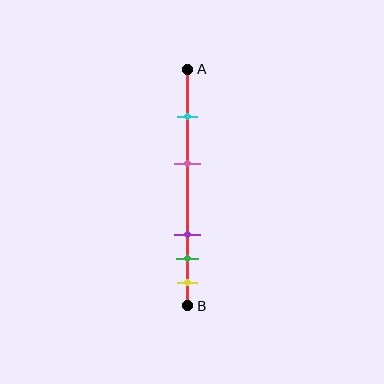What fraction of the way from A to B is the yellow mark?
The yellow mark is approximately 90% (0.9) of the way from A to B.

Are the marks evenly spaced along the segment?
No, the marks are not evenly spaced.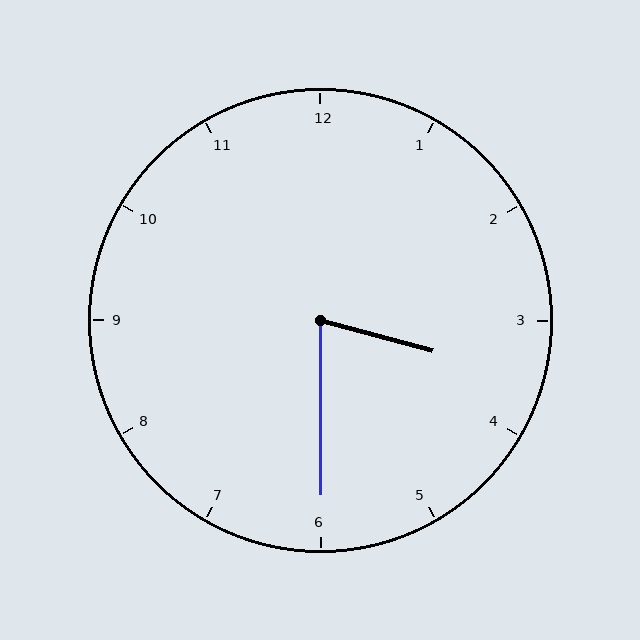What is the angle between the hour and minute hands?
Approximately 75 degrees.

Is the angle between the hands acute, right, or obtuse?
It is acute.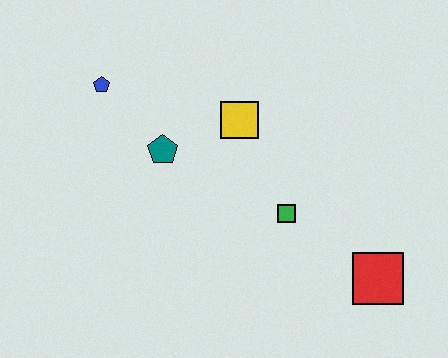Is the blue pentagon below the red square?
No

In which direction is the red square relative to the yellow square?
The red square is below the yellow square.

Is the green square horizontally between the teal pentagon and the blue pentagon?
No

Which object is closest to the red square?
The green square is closest to the red square.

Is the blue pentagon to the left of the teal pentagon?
Yes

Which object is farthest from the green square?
The blue pentagon is farthest from the green square.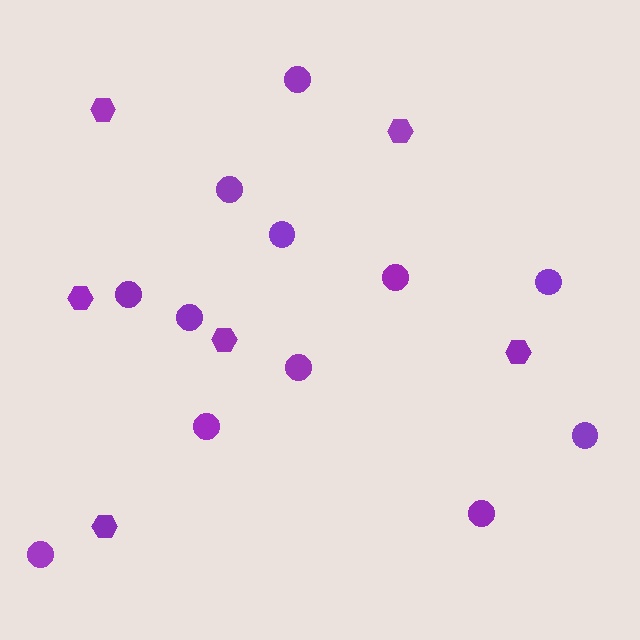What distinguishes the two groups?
There are 2 groups: one group of hexagons (6) and one group of circles (12).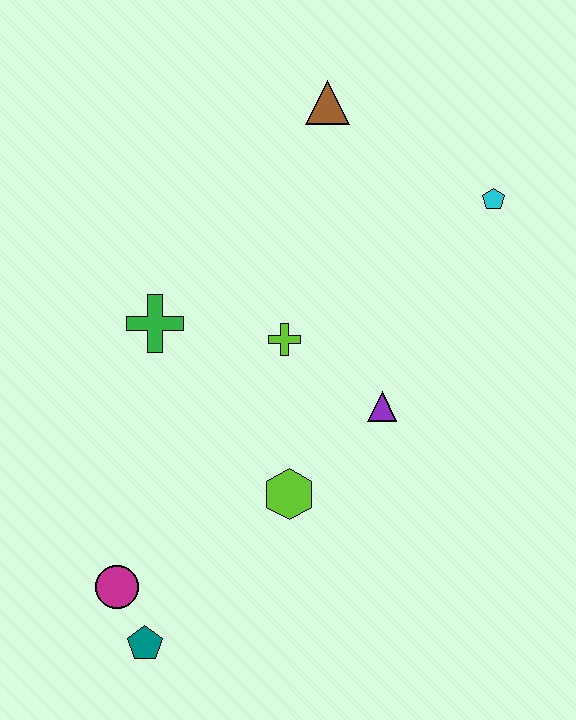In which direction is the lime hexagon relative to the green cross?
The lime hexagon is below the green cross.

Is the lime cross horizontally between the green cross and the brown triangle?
Yes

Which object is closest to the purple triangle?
The lime cross is closest to the purple triangle.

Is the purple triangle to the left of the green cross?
No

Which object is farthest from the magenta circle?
The cyan pentagon is farthest from the magenta circle.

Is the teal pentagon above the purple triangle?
No